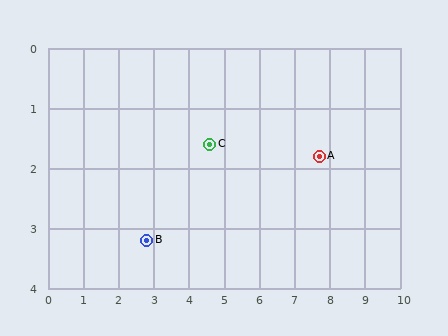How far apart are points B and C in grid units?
Points B and C are about 2.4 grid units apart.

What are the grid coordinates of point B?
Point B is at approximately (2.8, 3.2).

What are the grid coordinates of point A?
Point A is at approximately (7.7, 1.8).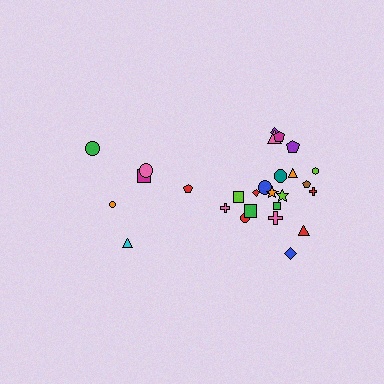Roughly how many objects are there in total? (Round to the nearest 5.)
Roughly 25 objects in total.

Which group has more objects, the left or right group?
The right group.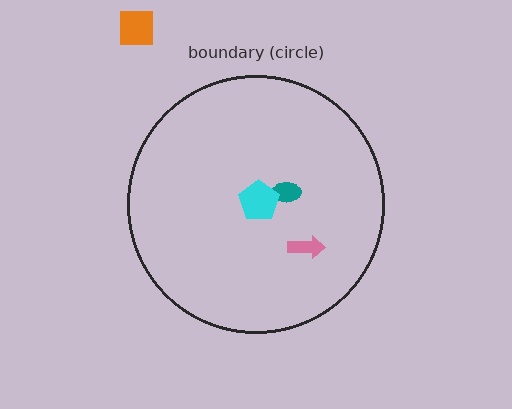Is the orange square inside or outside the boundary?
Outside.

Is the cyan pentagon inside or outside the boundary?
Inside.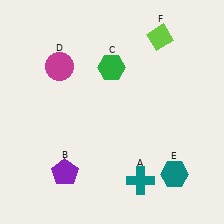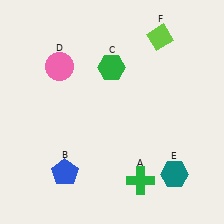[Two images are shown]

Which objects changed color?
A changed from teal to green. B changed from purple to blue. D changed from magenta to pink.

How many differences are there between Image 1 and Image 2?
There are 3 differences between the two images.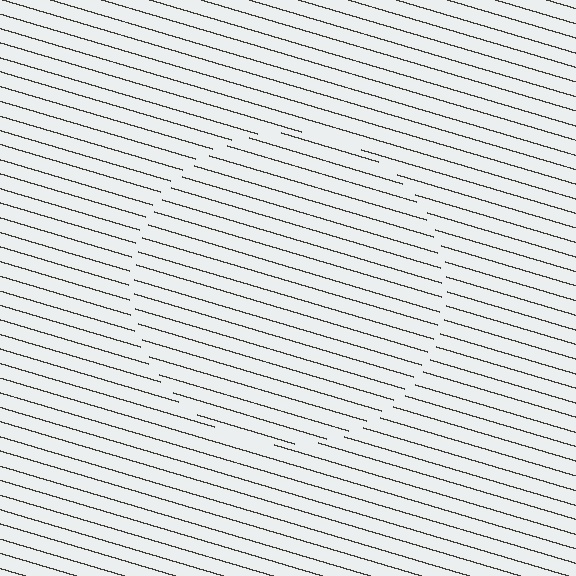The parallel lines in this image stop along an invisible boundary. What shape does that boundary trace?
An illusory circle. The interior of the shape contains the same grating, shifted by half a period — the contour is defined by the phase discontinuity where line-ends from the inner and outer gratings abut.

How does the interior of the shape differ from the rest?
The interior of the shape contains the same grating, shifted by half a period — the contour is defined by the phase discontinuity where line-ends from the inner and outer gratings abut.